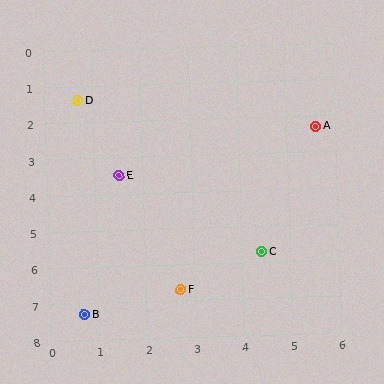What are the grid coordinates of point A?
Point A is at approximately (5.6, 2.3).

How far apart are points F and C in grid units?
Points F and C are about 2.0 grid units apart.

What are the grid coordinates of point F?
Point F is at approximately (2.7, 6.7).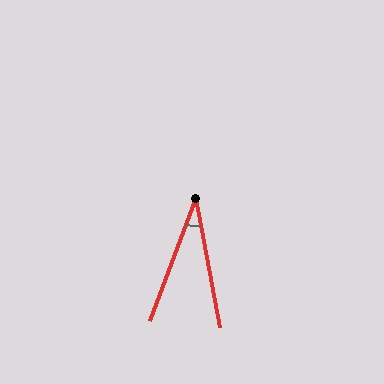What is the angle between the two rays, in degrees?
Approximately 31 degrees.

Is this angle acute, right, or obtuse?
It is acute.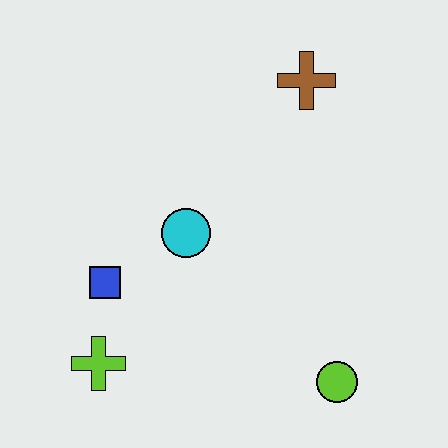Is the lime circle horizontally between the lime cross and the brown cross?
No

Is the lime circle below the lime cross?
Yes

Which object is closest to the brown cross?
The cyan circle is closest to the brown cross.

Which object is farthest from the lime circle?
The brown cross is farthest from the lime circle.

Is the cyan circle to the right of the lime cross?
Yes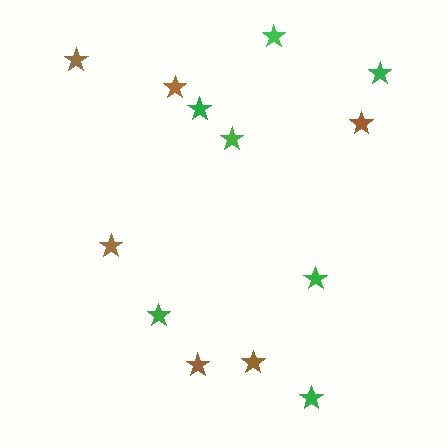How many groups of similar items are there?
There are 2 groups: one group of brown stars (6) and one group of green stars (7).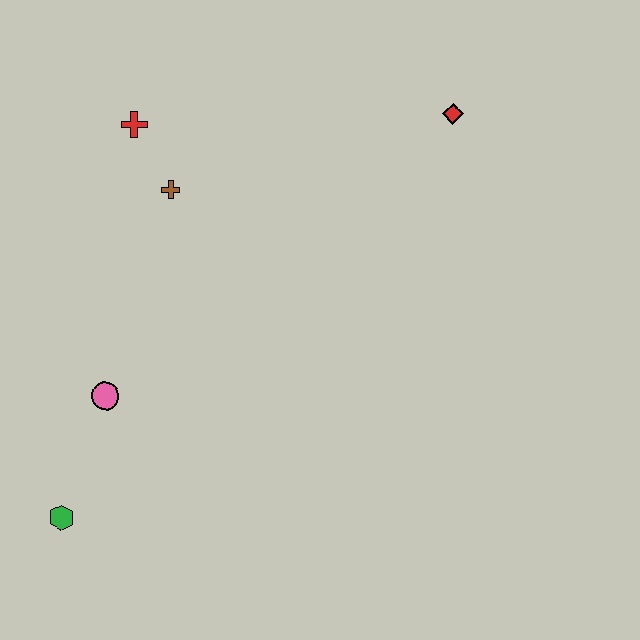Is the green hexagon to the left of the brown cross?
Yes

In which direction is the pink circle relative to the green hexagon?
The pink circle is above the green hexagon.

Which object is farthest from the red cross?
The green hexagon is farthest from the red cross.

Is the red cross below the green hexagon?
No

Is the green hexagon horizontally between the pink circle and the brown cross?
No